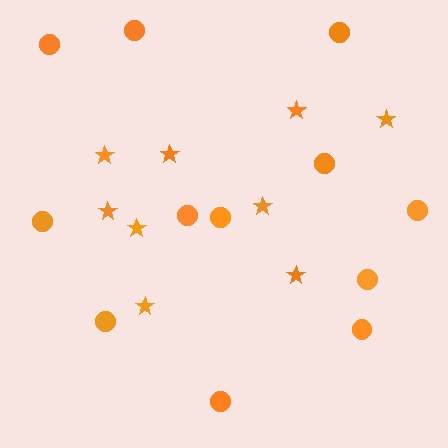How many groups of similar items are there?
There are 2 groups: one group of circles (12) and one group of stars (9).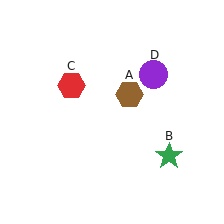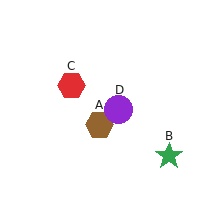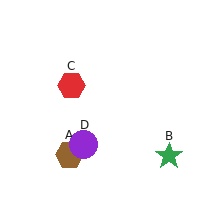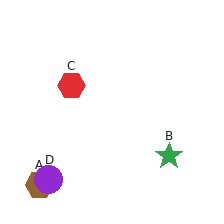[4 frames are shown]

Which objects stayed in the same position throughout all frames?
Green star (object B) and red hexagon (object C) remained stationary.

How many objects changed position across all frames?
2 objects changed position: brown hexagon (object A), purple circle (object D).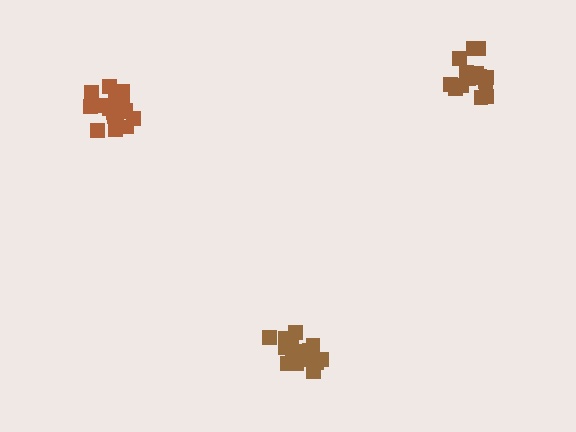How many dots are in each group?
Group 1: 16 dots, Group 2: 17 dots, Group 3: 19 dots (52 total).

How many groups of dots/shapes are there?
There are 3 groups.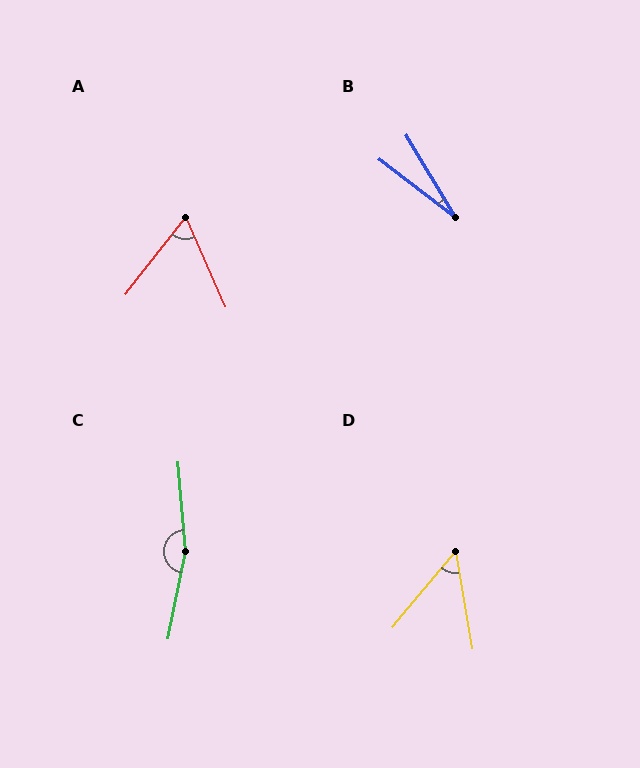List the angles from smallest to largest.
B (22°), D (49°), A (62°), C (164°).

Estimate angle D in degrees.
Approximately 49 degrees.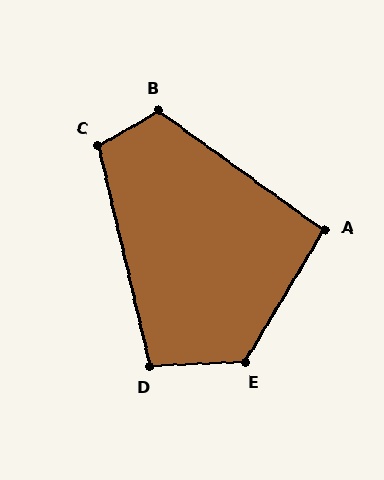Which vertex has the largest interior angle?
E, at approximately 124 degrees.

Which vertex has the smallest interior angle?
A, at approximately 95 degrees.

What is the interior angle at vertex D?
Approximately 101 degrees (obtuse).